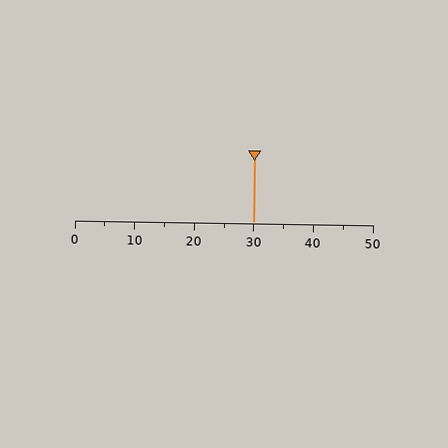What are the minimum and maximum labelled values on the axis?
The axis runs from 0 to 50.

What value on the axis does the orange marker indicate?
The marker indicates approximately 30.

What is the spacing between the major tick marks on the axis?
The major ticks are spaced 10 apart.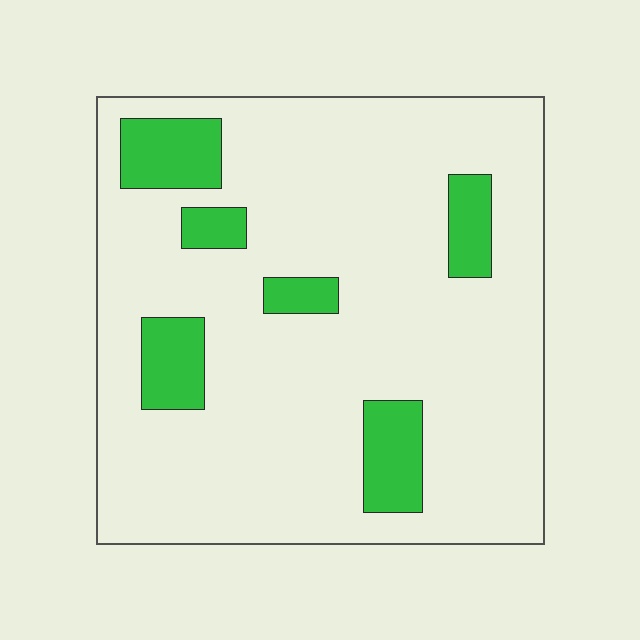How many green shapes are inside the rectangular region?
6.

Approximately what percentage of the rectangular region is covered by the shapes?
Approximately 15%.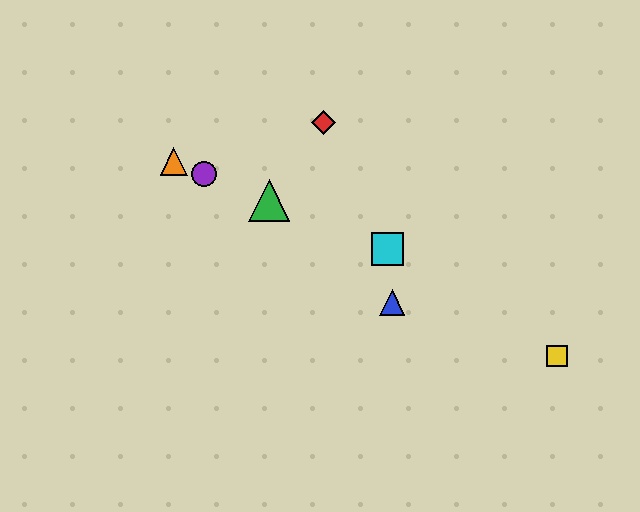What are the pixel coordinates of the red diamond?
The red diamond is at (324, 123).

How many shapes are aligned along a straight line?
4 shapes (the green triangle, the purple circle, the orange triangle, the cyan square) are aligned along a straight line.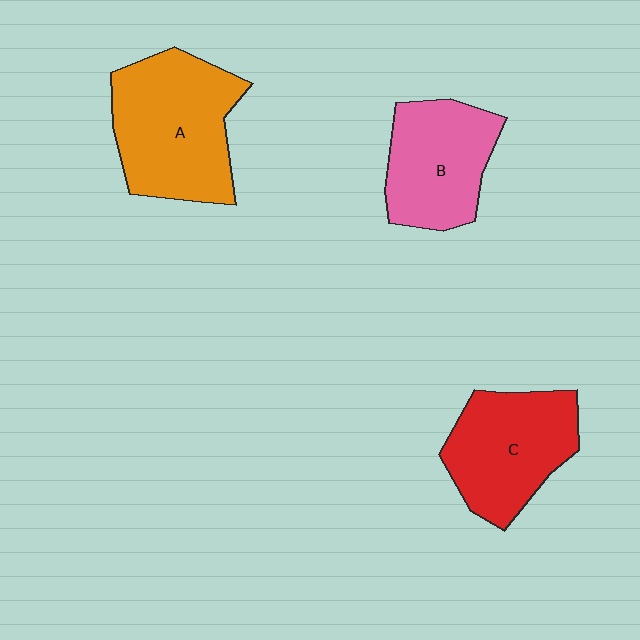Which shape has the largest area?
Shape A (orange).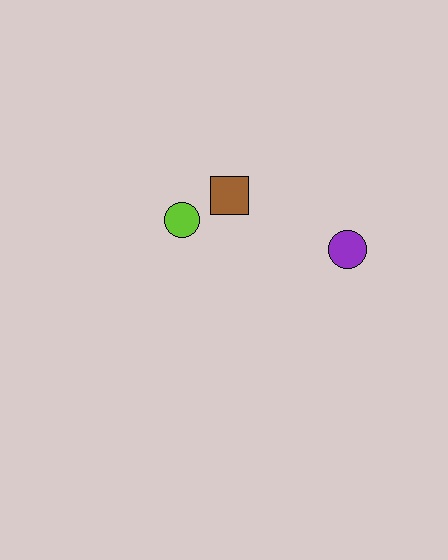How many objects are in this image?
There are 3 objects.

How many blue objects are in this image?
There are no blue objects.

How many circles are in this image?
There are 2 circles.